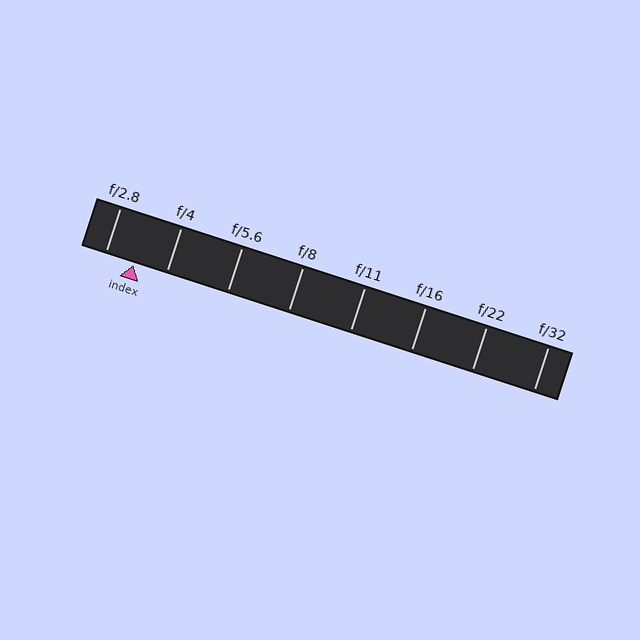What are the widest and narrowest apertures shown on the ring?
The widest aperture shown is f/2.8 and the narrowest is f/32.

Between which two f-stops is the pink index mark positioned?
The index mark is between f/2.8 and f/4.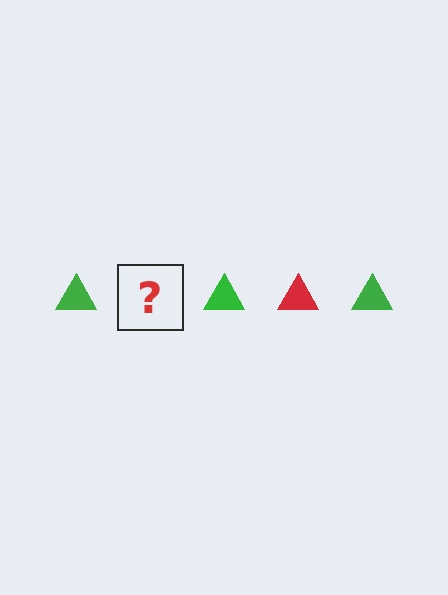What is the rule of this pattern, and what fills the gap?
The rule is that the pattern cycles through green, red triangles. The gap should be filled with a red triangle.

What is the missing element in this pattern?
The missing element is a red triangle.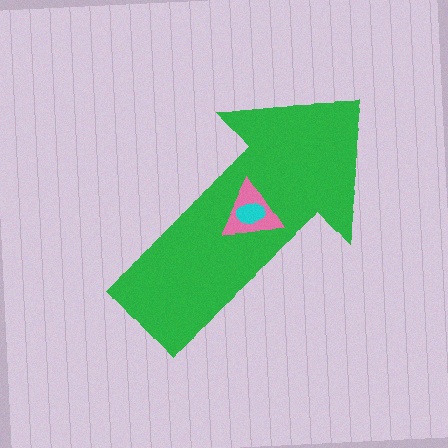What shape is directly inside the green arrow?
The pink triangle.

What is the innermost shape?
The cyan ellipse.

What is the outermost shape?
The green arrow.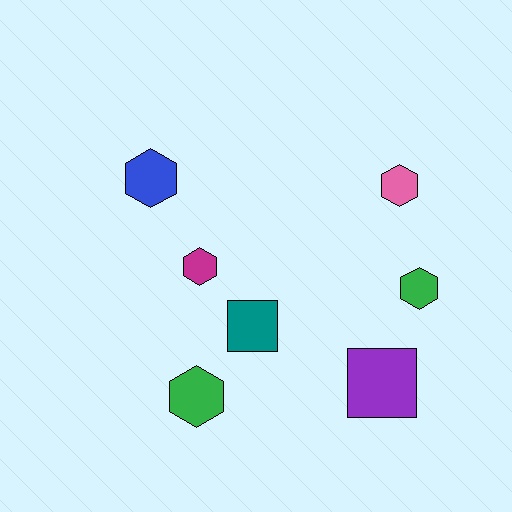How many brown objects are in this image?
There are no brown objects.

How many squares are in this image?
There are 2 squares.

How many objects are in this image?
There are 7 objects.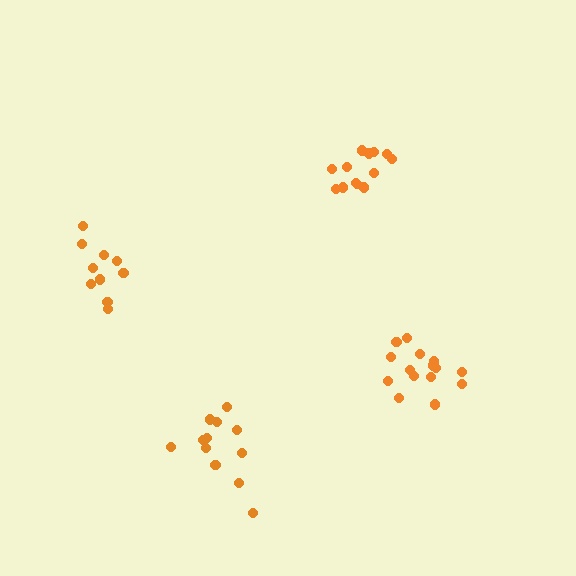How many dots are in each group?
Group 1: 11 dots, Group 2: 15 dots, Group 3: 12 dots, Group 4: 14 dots (52 total).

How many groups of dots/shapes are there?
There are 4 groups.